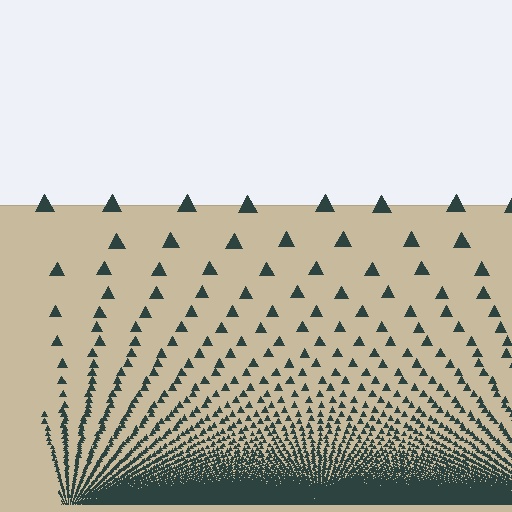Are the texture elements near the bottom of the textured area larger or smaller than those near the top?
Smaller. The gradient is inverted — elements near the bottom are smaller and denser.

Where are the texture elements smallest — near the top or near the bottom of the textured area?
Near the bottom.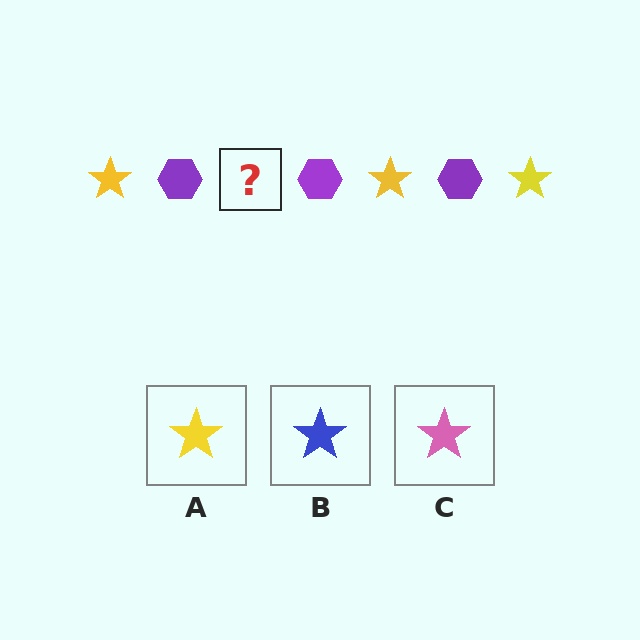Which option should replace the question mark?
Option A.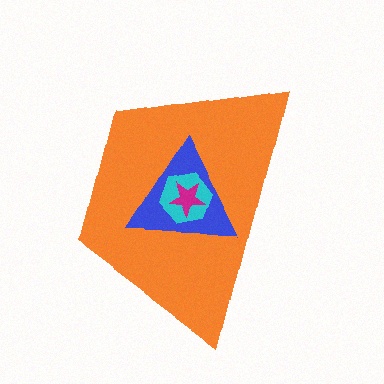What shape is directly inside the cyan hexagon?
The magenta star.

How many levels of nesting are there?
4.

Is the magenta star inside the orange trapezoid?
Yes.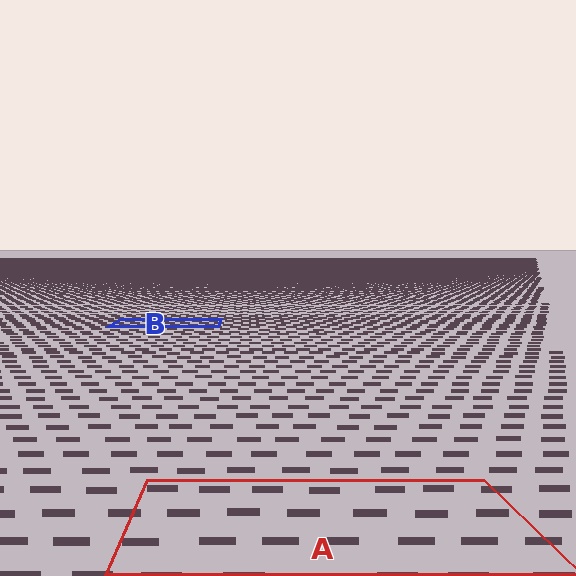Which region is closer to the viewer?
Region A is closer. The texture elements there are larger and more spread out.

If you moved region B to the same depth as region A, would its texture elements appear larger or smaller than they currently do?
They would appear larger. At a closer depth, the same texture elements are projected at a bigger on-screen size.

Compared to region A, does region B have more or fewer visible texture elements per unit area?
Region B has more texture elements per unit area — they are packed more densely because it is farther away.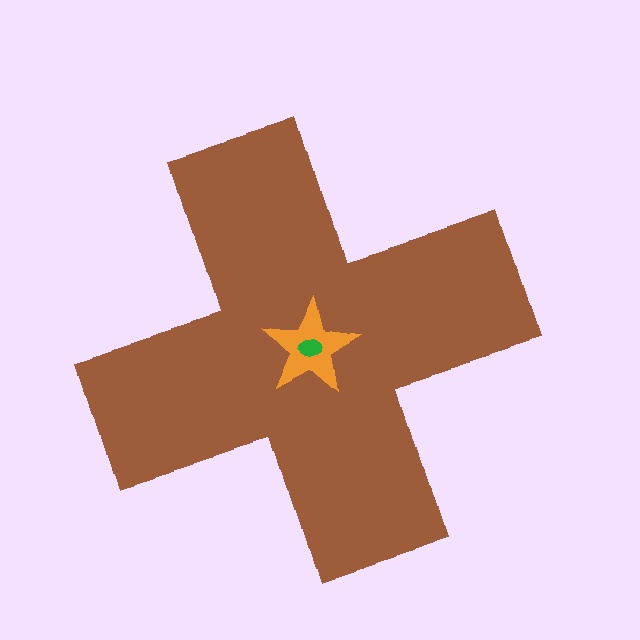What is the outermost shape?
The brown cross.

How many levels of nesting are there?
3.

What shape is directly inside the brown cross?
The orange star.